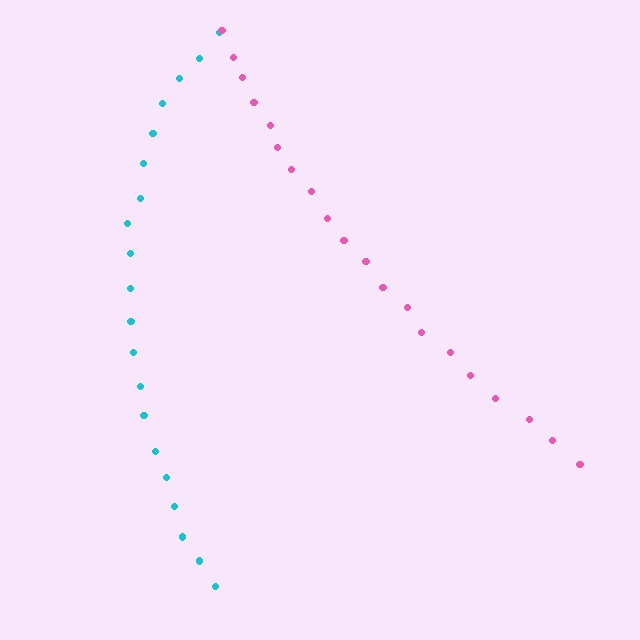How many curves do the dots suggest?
There are 2 distinct paths.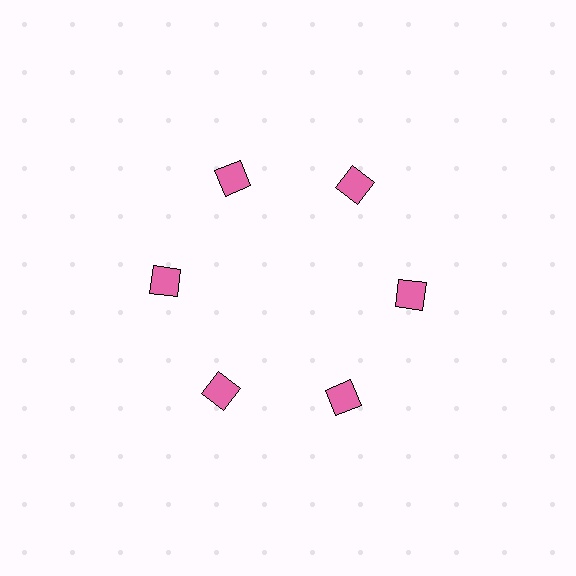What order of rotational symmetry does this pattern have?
This pattern has 6-fold rotational symmetry.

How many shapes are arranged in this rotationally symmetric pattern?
There are 6 shapes, arranged in 6 groups of 1.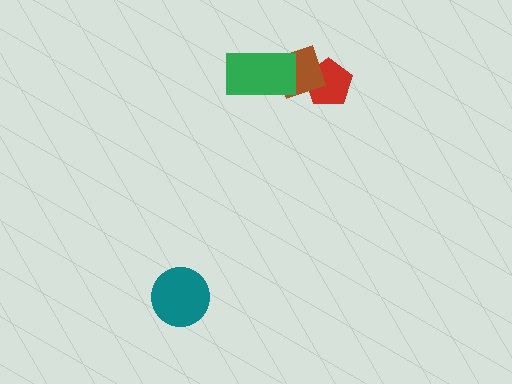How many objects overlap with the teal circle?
0 objects overlap with the teal circle.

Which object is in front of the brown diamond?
The green rectangle is in front of the brown diamond.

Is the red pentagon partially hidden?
Yes, it is partially covered by another shape.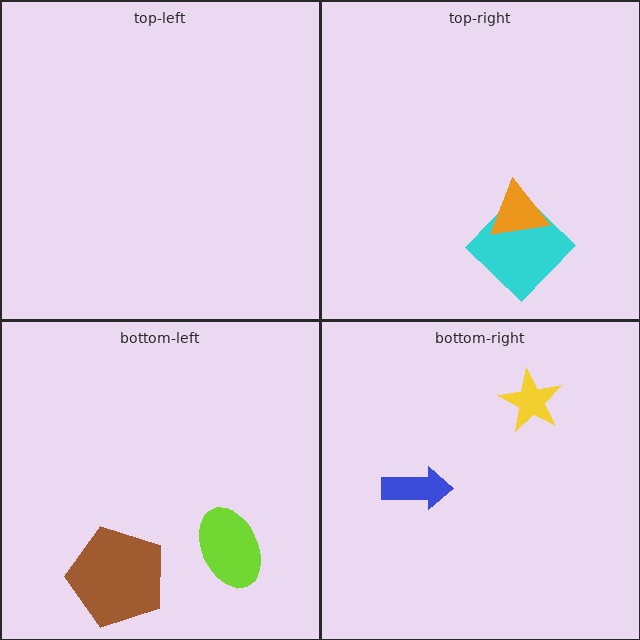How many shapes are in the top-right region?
2.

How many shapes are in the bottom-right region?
2.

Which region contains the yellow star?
The bottom-right region.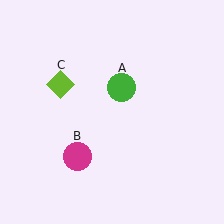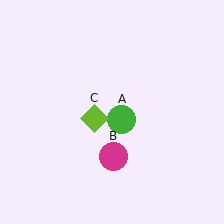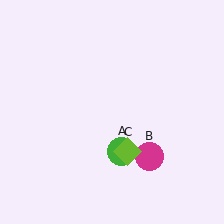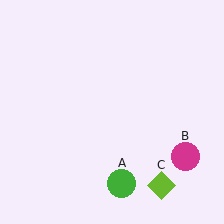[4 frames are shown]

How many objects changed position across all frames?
3 objects changed position: green circle (object A), magenta circle (object B), lime diamond (object C).